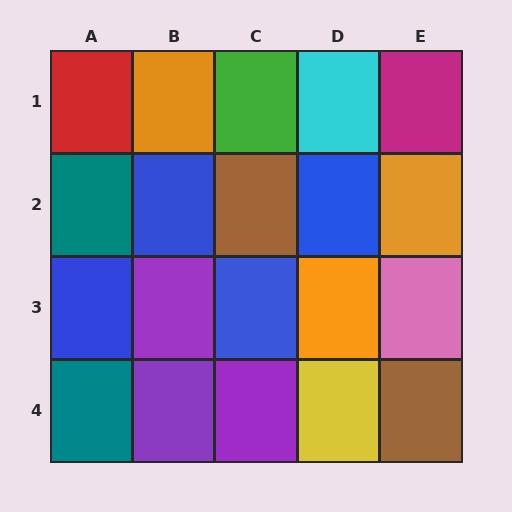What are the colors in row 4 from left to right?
Teal, purple, purple, yellow, brown.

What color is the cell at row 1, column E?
Magenta.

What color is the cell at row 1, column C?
Green.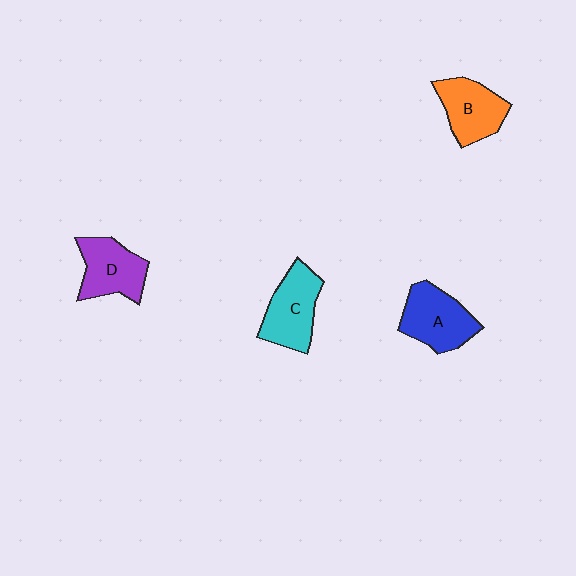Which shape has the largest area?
Shape A (blue).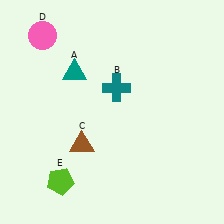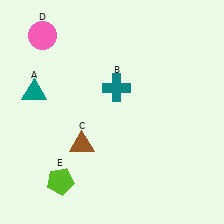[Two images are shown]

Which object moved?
The teal triangle (A) moved left.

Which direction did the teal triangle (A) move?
The teal triangle (A) moved left.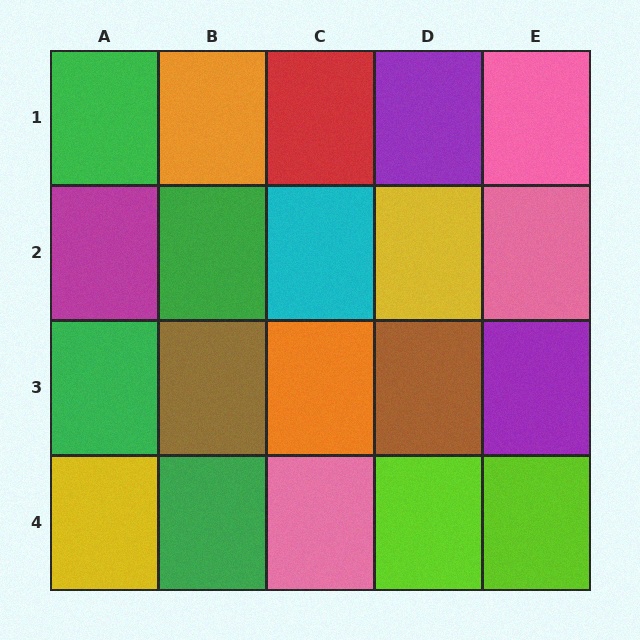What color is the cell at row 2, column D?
Yellow.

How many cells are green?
4 cells are green.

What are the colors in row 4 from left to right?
Yellow, green, pink, lime, lime.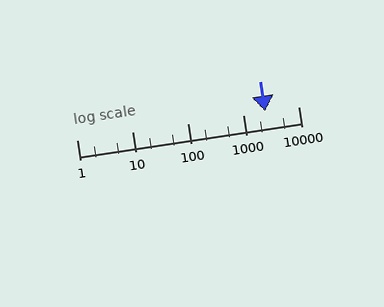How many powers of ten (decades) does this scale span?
The scale spans 4 decades, from 1 to 10000.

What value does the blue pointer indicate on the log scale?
The pointer indicates approximately 2500.